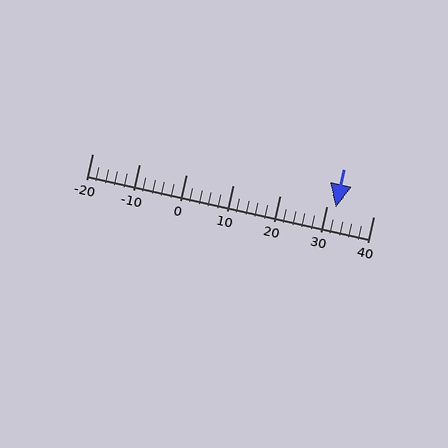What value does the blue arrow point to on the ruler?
The blue arrow points to approximately 32.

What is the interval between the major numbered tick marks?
The major tick marks are spaced 10 units apart.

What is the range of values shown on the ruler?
The ruler shows values from -20 to 40.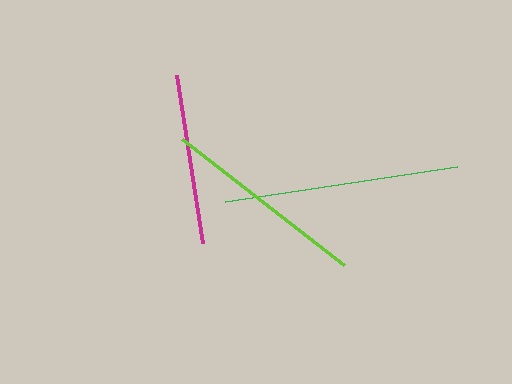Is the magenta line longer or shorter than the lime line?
The lime line is longer than the magenta line.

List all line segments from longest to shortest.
From longest to shortest: green, lime, magenta.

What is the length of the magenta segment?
The magenta segment is approximately 170 pixels long.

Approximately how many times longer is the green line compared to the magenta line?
The green line is approximately 1.4 times the length of the magenta line.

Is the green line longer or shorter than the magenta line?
The green line is longer than the magenta line.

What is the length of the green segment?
The green segment is approximately 234 pixels long.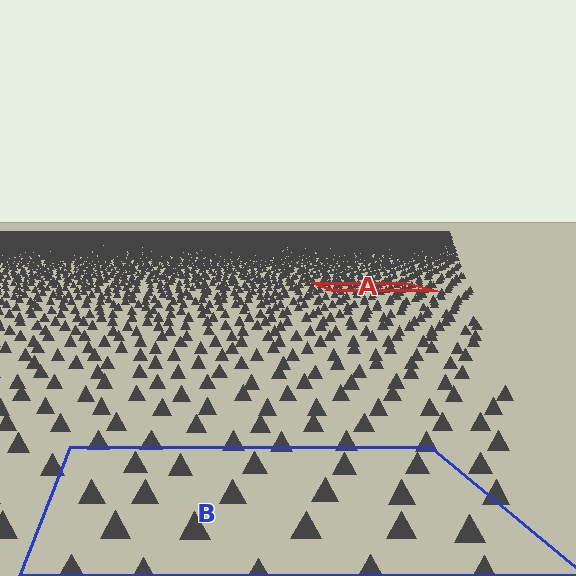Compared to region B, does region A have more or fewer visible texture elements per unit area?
Region A has more texture elements per unit area — they are packed more densely because it is farther away.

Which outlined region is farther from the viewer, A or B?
Region A is farther from the viewer — the texture elements inside it appear smaller and more densely packed.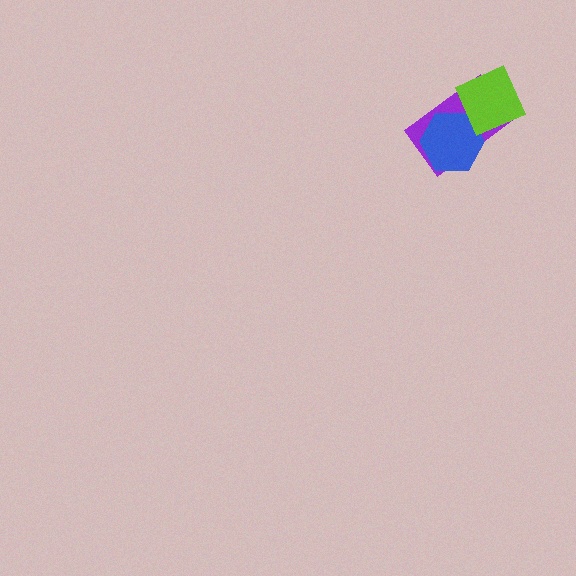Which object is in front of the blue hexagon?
The lime diamond is in front of the blue hexagon.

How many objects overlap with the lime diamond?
2 objects overlap with the lime diamond.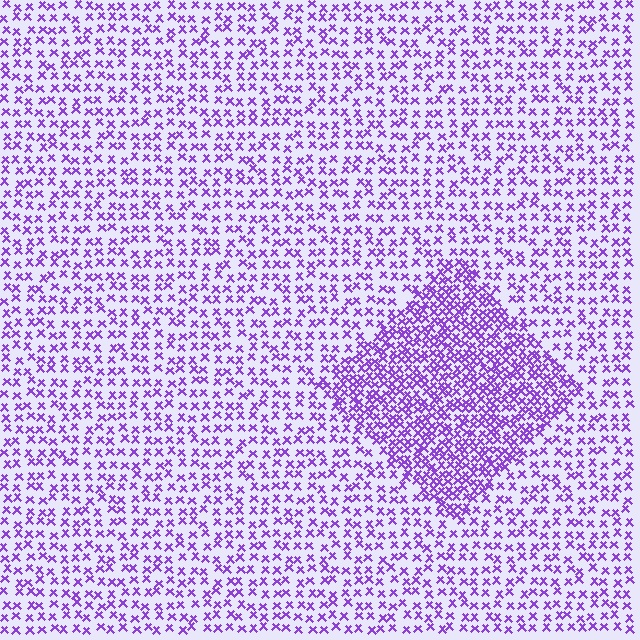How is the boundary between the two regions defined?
The boundary is defined by a change in element density (approximately 2.1x ratio). All elements are the same color, size, and shape.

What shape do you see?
I see a diamond.